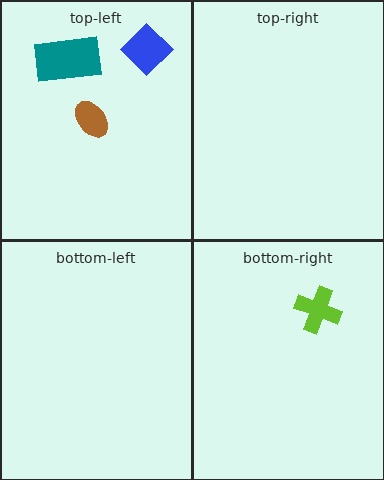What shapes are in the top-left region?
The teal rectangle, the brown ellipse, the blue diamond.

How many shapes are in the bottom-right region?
1.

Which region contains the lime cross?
The bottom-right region.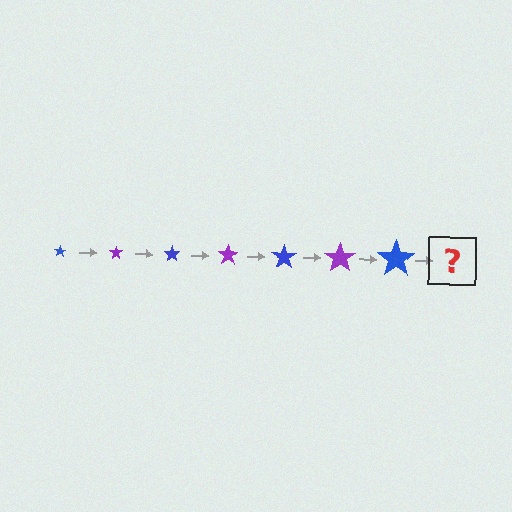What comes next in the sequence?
The next element should be a purple star, larger than the previous one.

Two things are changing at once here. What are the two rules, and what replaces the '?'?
The two rules are that the star grows larger each step and the color cycles through blue and purple. The '?' should be a purple star, larger than the previous one.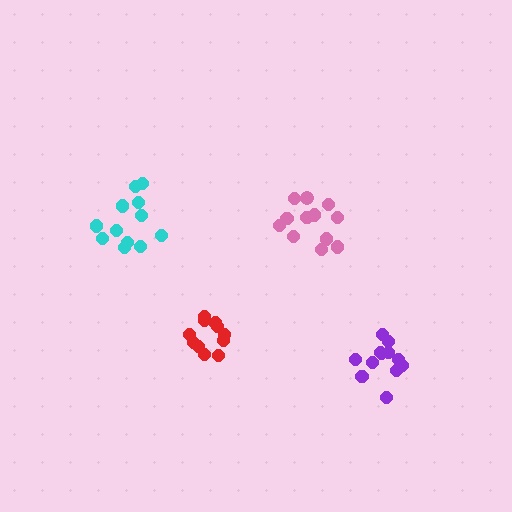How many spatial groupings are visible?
There are 4 spatial groupings.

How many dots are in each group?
Group 1: 11 dots, Group 2: 12 dots, Group 3: 12 dots, Group 4: 13 dots (48 total).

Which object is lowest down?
The purple cluster is bottommost.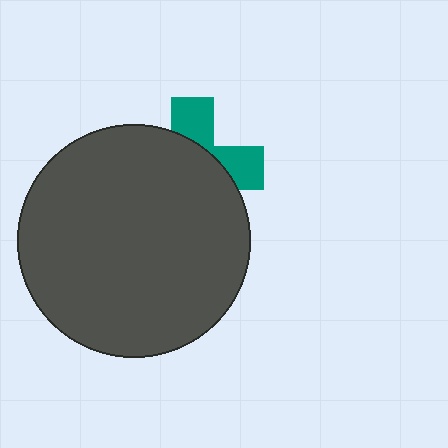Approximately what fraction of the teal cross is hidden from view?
Roughly 66% of the teal cross is hidden behind the dark gray circle.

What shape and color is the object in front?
The object in front is a dark gray circle.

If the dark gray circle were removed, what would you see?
You would see the complete teal cross.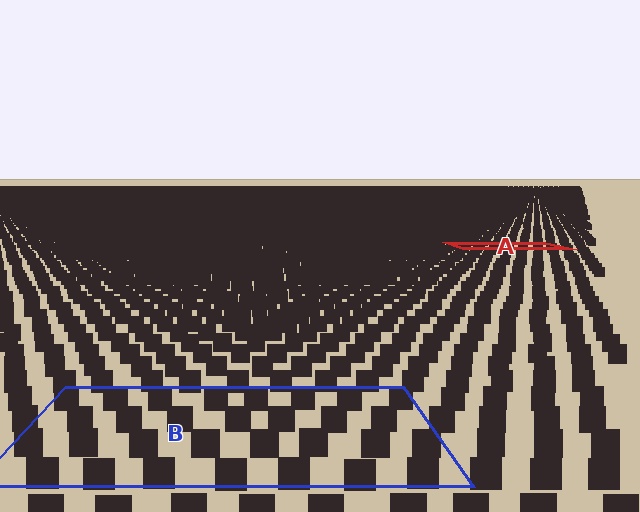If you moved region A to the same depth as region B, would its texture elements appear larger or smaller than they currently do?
They would appear larger. At a closer depth, the same texture elements are projected at a bigger on-screen size.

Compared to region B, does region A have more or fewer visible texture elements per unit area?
Region A has more texture elements per unit area — they are packed more densely because it is farther away.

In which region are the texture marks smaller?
The texture marks are smaller in region A, because it is farther away.